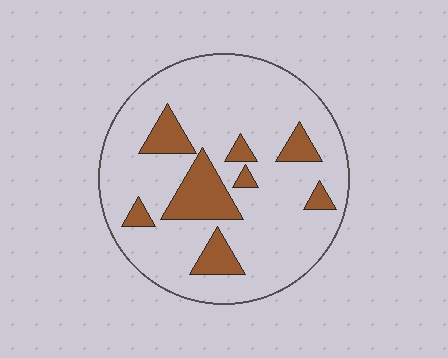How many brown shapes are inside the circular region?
8.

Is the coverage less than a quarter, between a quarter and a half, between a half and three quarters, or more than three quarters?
Less than a quarter.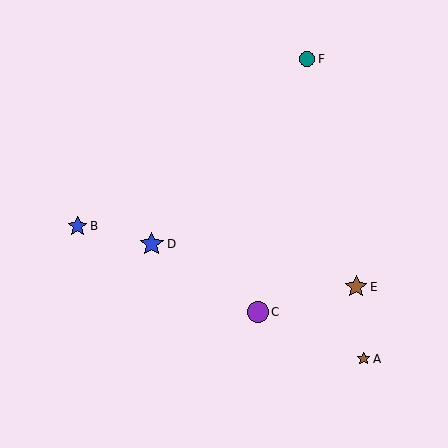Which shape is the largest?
The blue star (labeled D) is the largest.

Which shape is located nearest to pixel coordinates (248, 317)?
The purple circle (labeled C) at (258, 312) is nearest to that location.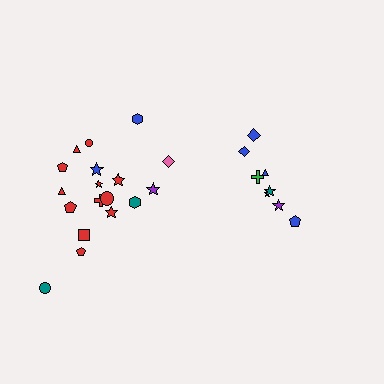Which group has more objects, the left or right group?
The left group.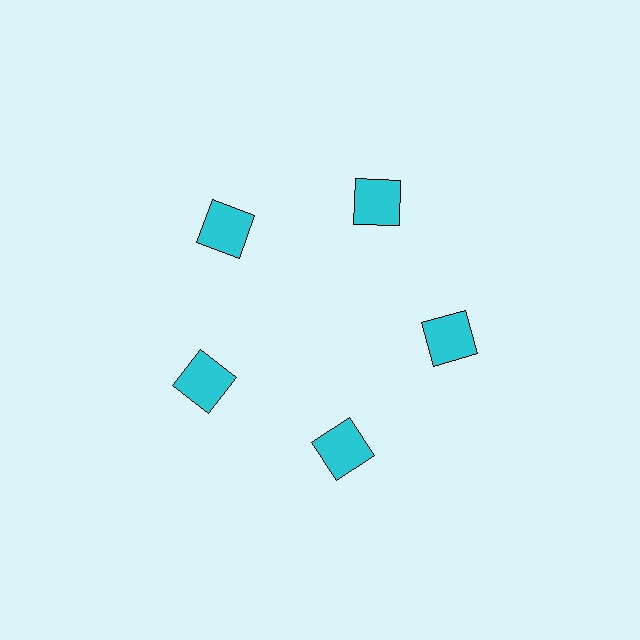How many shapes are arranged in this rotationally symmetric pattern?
There are 5 shapes, arranged in 5 groups of 1.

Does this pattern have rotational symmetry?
Yes, this pattern has 5-fold rotational symmetry. It looks the same after rotating 72 degrees around the center.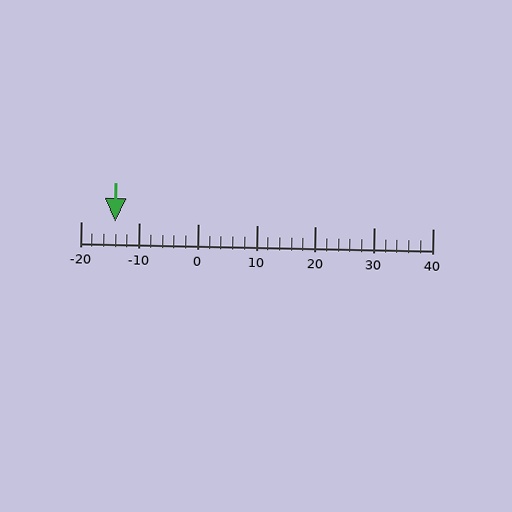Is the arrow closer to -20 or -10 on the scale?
The arrow is closer to -10.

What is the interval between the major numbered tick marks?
The major tick marks are spaced 10 units apart.